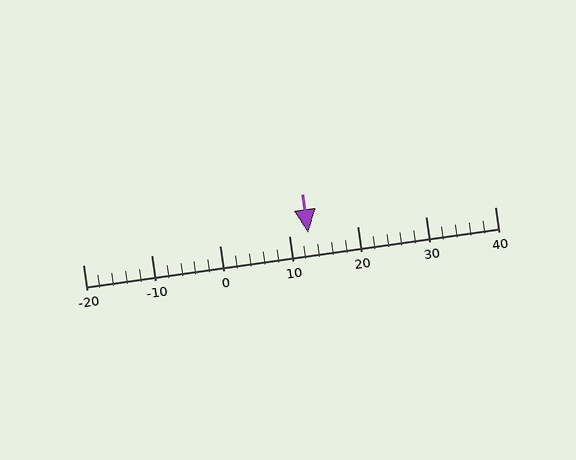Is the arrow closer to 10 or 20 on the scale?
The arrow is closer to 10.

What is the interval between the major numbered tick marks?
The major tick marks are spaced 10 units apart.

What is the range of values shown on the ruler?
The ruler shows values from -20 to 40.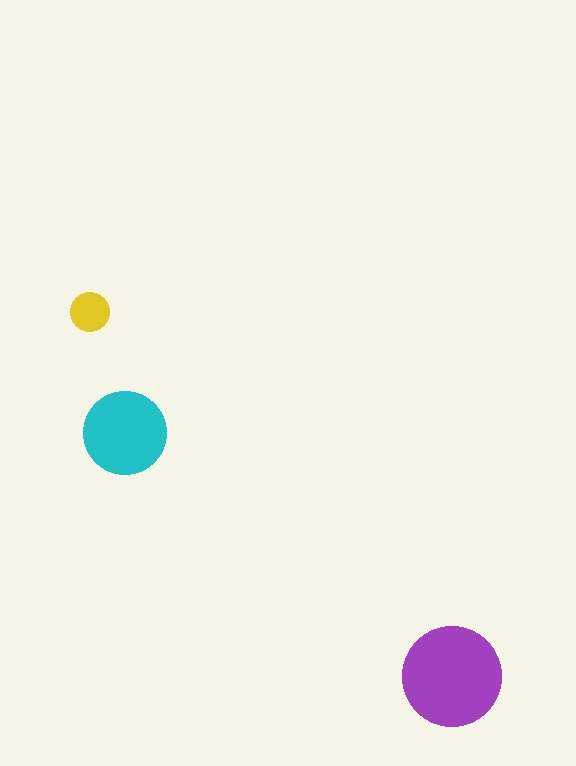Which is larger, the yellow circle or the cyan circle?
The cyan one.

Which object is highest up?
The yellow circle is topmost.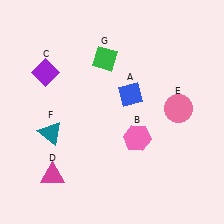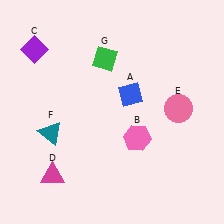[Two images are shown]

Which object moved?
The purple diamond (C) moved up.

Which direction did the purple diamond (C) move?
The purple diamond (C) moved up.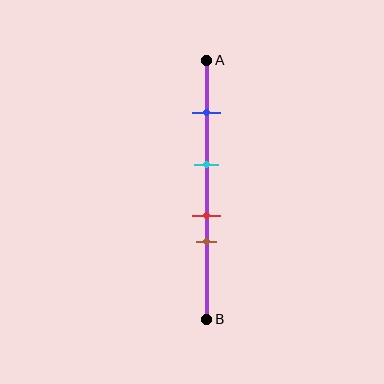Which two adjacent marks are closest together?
The red and brown marks are the closest adjacent pair.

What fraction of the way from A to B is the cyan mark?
The cyan mark is approximately 40% (0.4) of the way from A to B.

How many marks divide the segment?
There are 4 marks dividing the segment.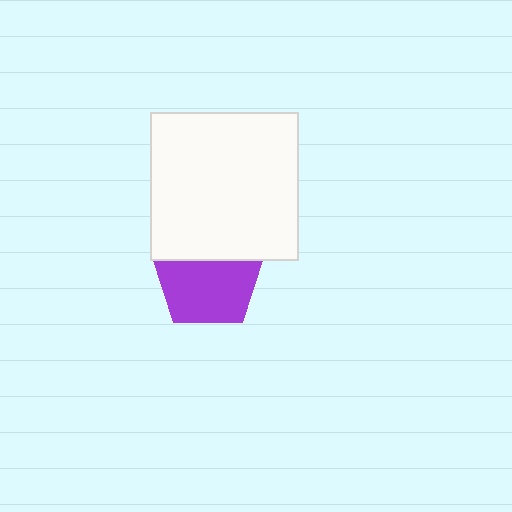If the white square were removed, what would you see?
You would see the complete purple pentagon.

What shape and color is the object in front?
The object in front is a white square.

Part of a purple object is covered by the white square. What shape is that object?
It is a pentagon.